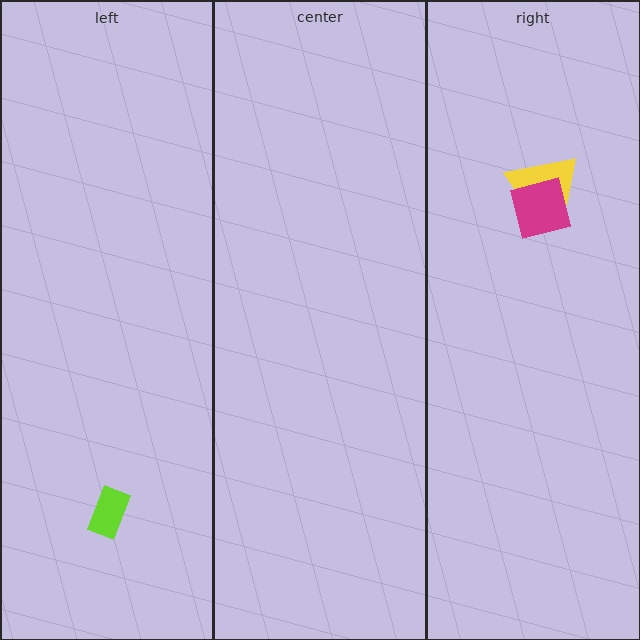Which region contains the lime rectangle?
The left region.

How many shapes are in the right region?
2.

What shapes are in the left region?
The lime rectangle.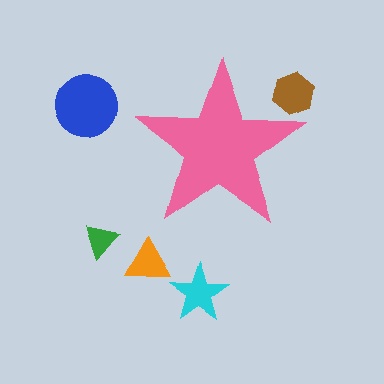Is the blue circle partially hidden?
No, the blue circle is fully visible.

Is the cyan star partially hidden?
No, the cyan star is fully visible.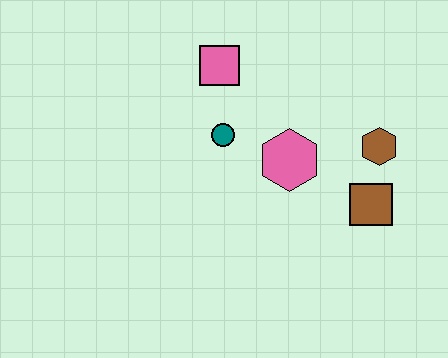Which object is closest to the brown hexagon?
The brown square is closest to the brown hexagon.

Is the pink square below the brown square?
No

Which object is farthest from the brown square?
The pink square is farthest from the brown square.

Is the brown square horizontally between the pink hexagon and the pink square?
No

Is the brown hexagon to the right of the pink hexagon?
Yes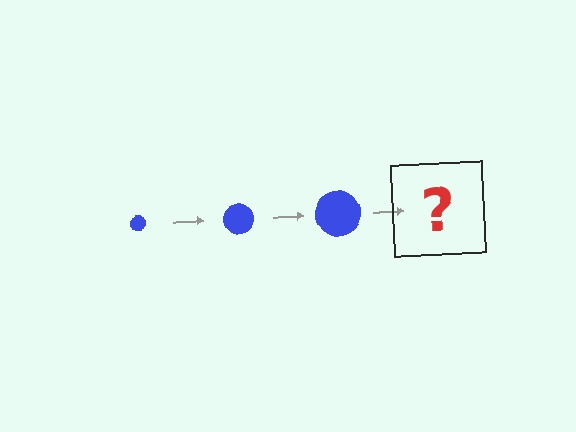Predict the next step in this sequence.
The next step is a blue circle, larger than the previous one.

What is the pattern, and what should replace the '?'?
The pattern is that the circle gets progressively larger each step. The '?' should be a blue circle, larger than the previous one.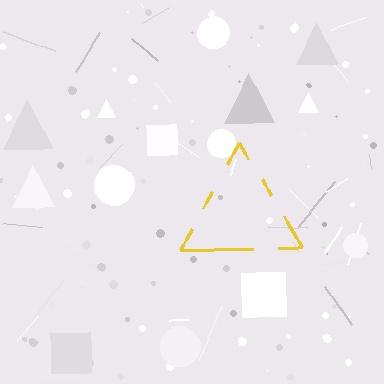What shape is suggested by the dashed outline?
The dashed outline suggests a triangle.